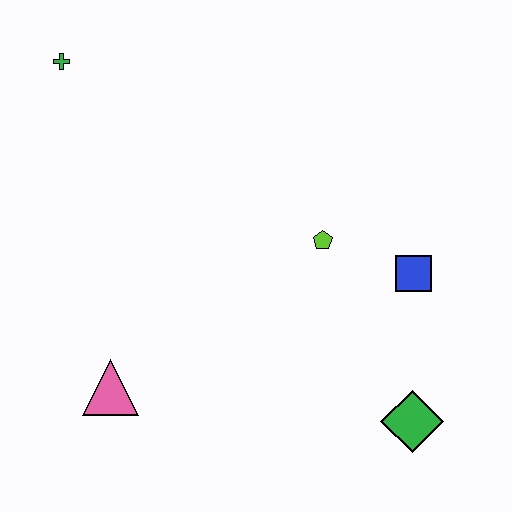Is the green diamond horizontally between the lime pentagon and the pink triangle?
No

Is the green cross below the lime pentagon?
No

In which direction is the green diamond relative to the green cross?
The green diamond is below the green cross.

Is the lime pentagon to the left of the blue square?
Yes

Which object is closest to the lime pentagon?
The blue square is closest to the lime pentagon.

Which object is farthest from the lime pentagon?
The green cross is farthest from the lime pentagon.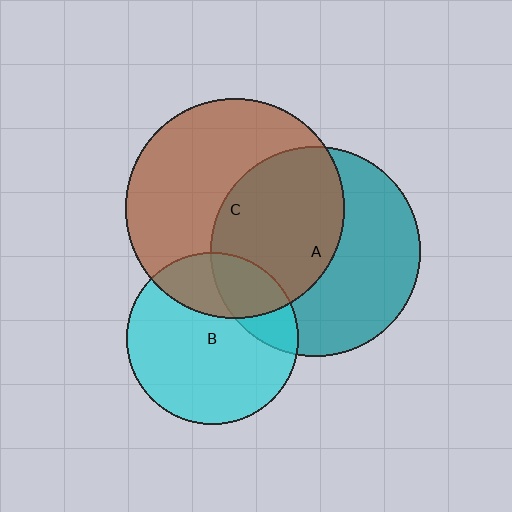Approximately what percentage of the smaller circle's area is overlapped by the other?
Approximately 20%.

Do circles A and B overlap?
Yes.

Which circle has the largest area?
Circle C (brown).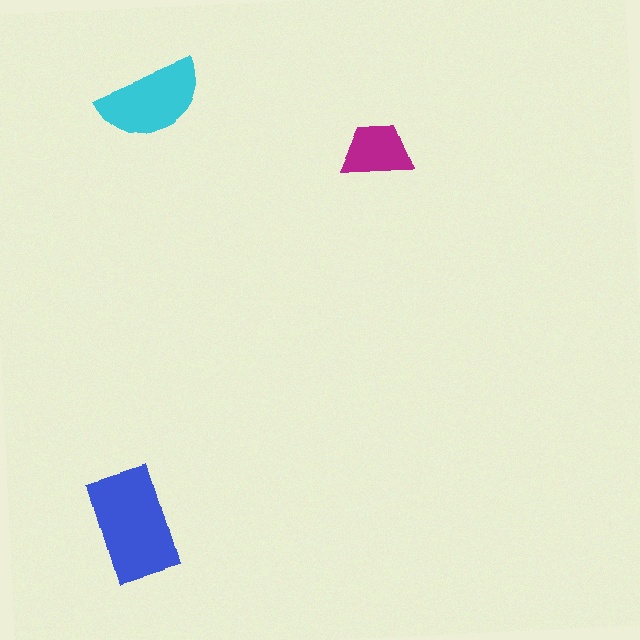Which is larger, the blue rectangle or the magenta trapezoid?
The blue rectangle.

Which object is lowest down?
The blue rectangle is bottommost.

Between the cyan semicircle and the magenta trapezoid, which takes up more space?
The cyan semicircle.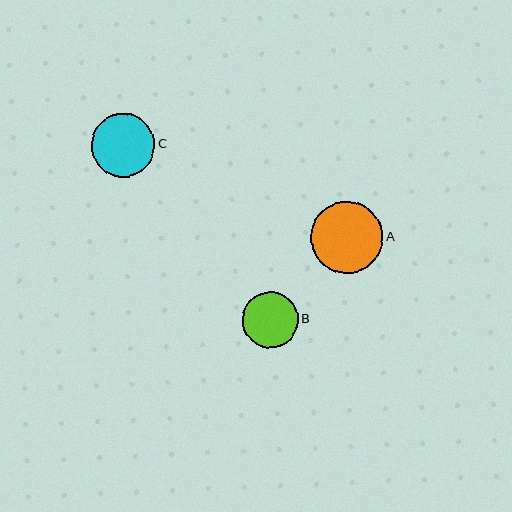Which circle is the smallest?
Circle B is the smallest with a size of approximately 56 pixels.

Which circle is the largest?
Circle A is the largest with a size of approximately 72 pixels.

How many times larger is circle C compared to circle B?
Circle C is approximately 1.1 times the size of circle B.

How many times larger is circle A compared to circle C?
Circle A is approximately 1.1 times the size of circle C.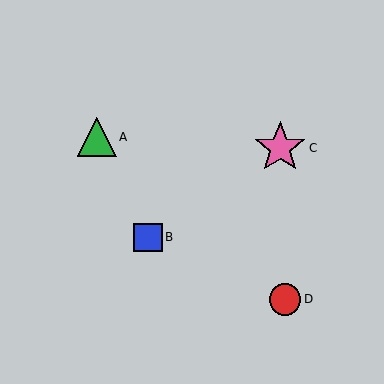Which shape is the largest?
The pink star (labeled C) is the largest.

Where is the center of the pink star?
The center of the pink star is at (280, 148).